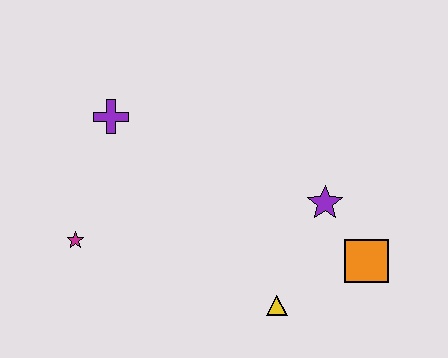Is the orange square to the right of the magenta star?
Yes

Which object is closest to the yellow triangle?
The orange square is closest to the yellow triangle.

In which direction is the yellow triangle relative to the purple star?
The yellow triangle is below the purple star.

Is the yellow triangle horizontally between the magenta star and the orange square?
Yes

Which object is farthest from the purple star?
The magenta star is farthest from the purple star.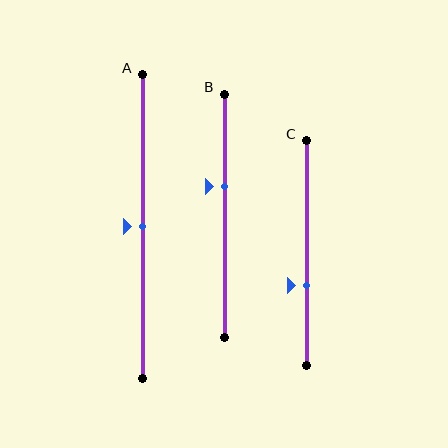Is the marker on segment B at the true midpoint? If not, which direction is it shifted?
No, the marker on segment B is shifted upward by about 12% of the segment length.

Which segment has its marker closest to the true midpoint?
Segment A has its marker closest to the true midpoint.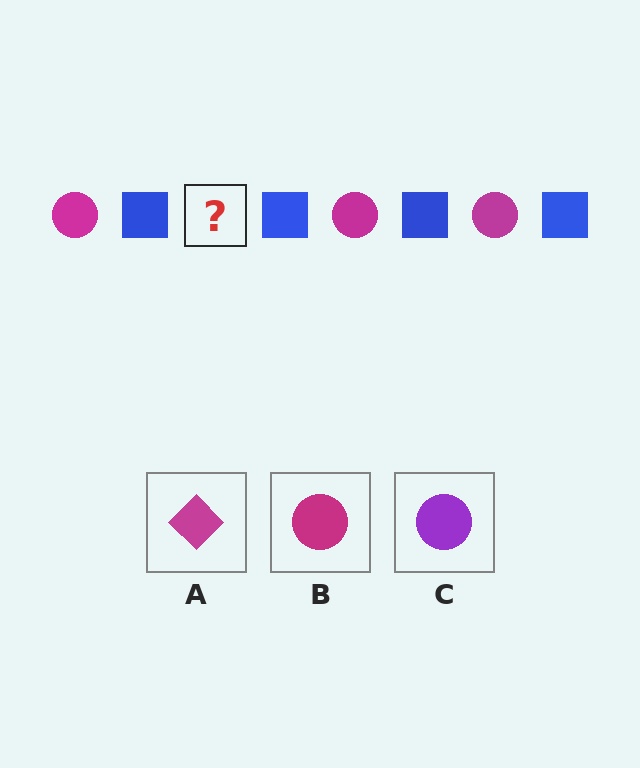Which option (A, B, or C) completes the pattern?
B.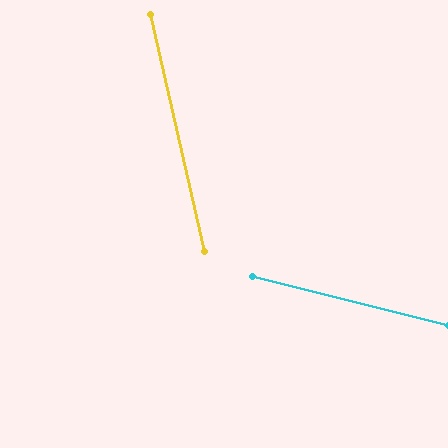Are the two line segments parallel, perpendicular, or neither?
Neither parallel nor perpendicular — they differ by about 63°.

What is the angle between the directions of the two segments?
Approximately 63 degrees.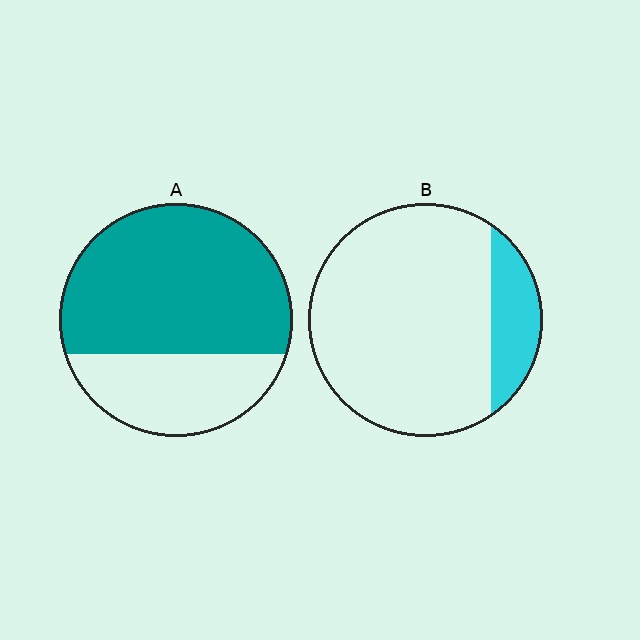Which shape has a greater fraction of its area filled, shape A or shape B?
Shape A.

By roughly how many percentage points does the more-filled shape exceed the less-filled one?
By roughly 50 percentage points (A over B).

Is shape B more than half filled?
No.